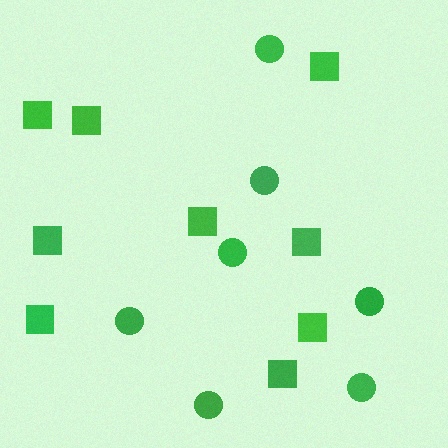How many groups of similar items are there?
There are 2 groups: one group of squares (9) and one group of circles (7).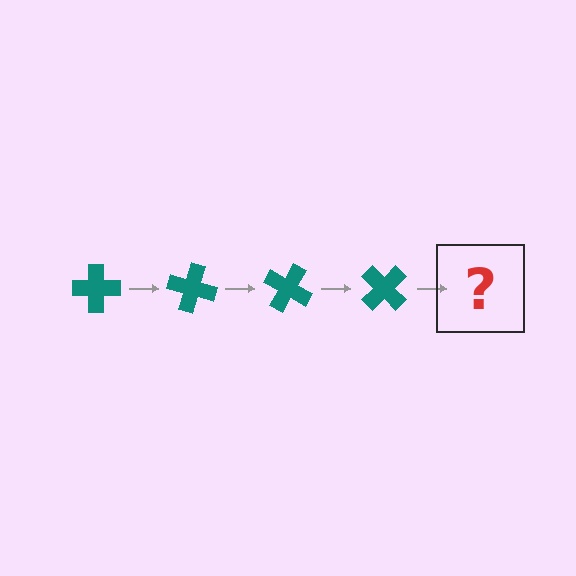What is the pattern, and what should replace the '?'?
The pattern is that the cross rotates 15 degrees each step. The '?' should be a teal cross rotated 60 degrees.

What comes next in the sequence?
The next element should be a teal cross rotated 60 degrees.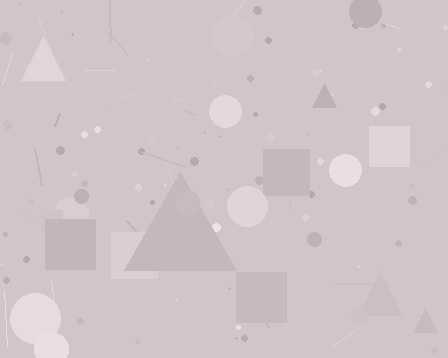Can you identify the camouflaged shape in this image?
The camouflaged shape is a triangle.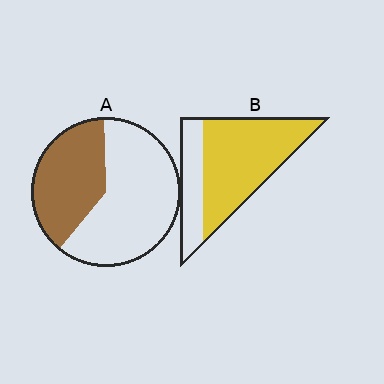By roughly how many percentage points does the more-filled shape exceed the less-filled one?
By roughly 35 percentage points (B over A).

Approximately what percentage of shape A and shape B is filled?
A is approximately 40% and B is approximately 70%.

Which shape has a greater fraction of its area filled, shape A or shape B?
Shape B.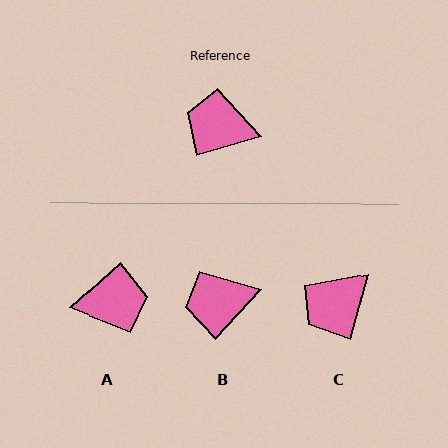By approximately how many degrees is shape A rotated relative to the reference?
Approximately 154 degrees clockwise.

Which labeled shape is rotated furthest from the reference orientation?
A, about 154 degrees away.